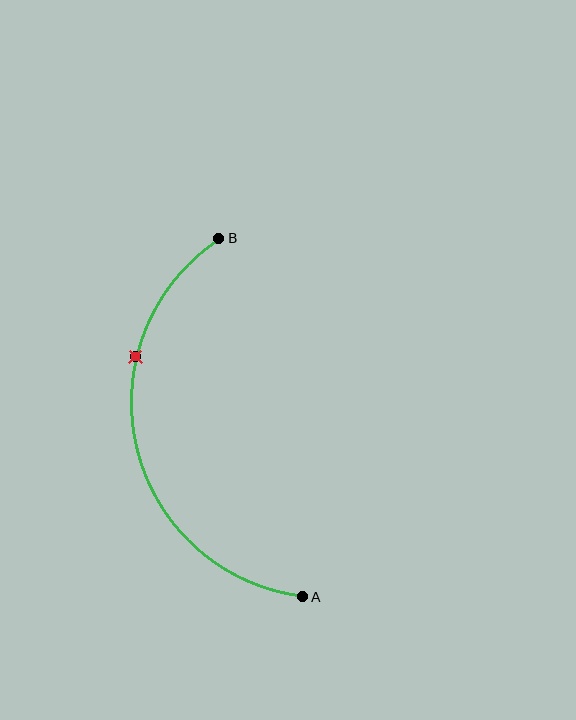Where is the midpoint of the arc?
The arc midpoint is the point on the curve farthest from the straight line joining A and B. It sits to the left of that line.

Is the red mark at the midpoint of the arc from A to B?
No. The red mark lies on the arc but is closer to endpoint B. The arc midpoint would be at the point on the curve equidistant along the arc from both A and B.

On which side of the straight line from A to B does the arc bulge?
The arc bulges to the left of the straight line connecting A and B.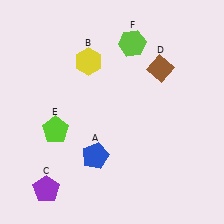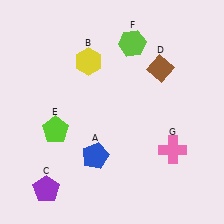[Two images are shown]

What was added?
A pink cross (G) was added in Image 2.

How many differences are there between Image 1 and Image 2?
There is 1 difference between the two images.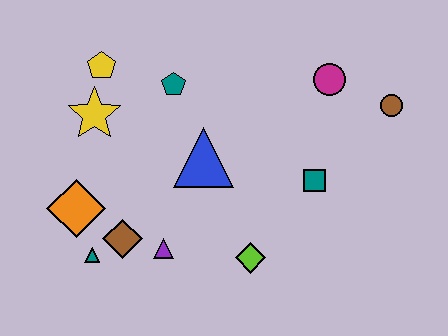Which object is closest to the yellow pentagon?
The yellow star is closest to the yellow pentagon.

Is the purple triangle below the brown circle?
Yes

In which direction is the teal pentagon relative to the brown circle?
The teal pentagon is to the left of the brown circle.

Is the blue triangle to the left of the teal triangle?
No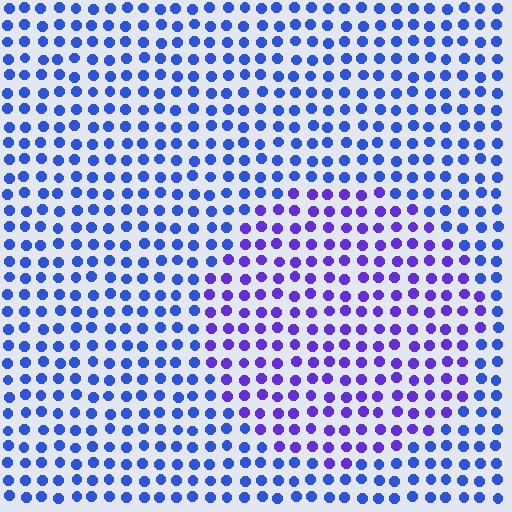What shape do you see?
I see a circle.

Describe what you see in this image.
The image is filled with small blue elements in a uniform arrangement. A circle-shaped region is visible where the elements are tinted to a slightly different hue, forming a subtle color boundary.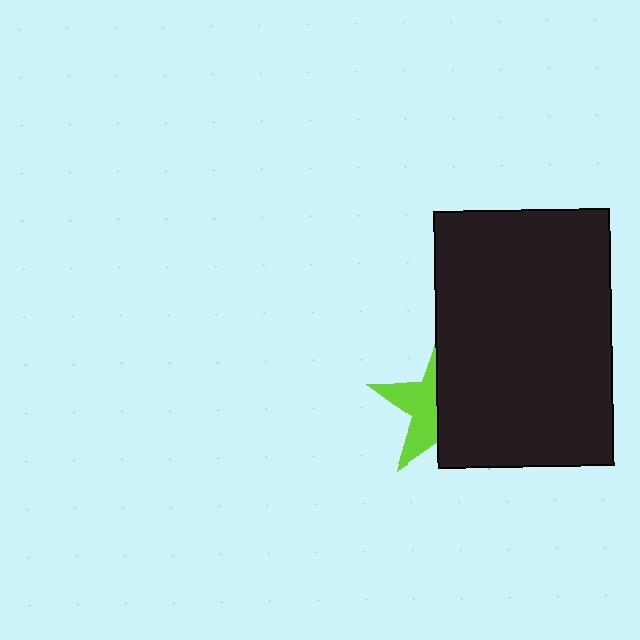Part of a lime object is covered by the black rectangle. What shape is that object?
It is a star.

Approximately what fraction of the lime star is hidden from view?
Roughly 57% of the lime star is hidden behind the black rectangle.